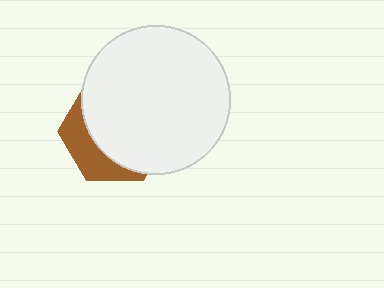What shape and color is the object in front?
The object in front is a white circle.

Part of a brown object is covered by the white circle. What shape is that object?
It is a hexagon.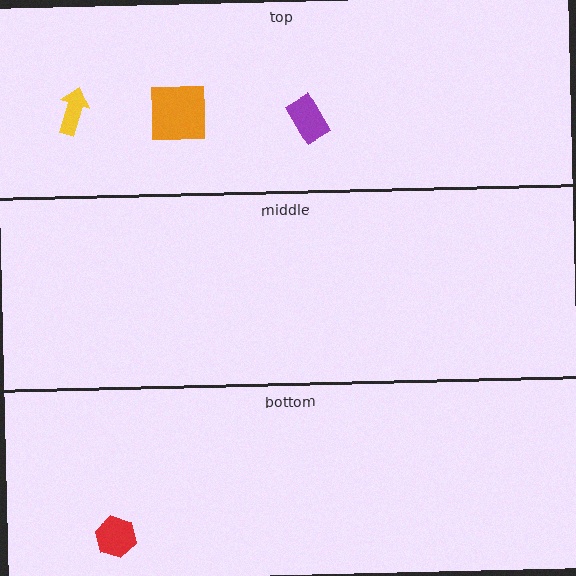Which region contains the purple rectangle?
The top region.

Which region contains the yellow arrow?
The top region.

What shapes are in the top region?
The purple rectangle, the yellow arrow, the orange square.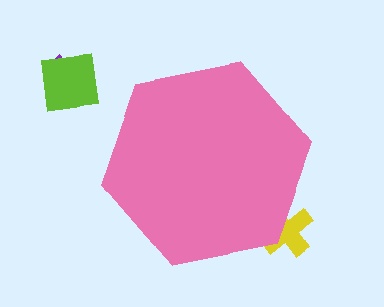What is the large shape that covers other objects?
A pink hexagon.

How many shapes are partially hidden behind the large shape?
1 shape is partially hidden.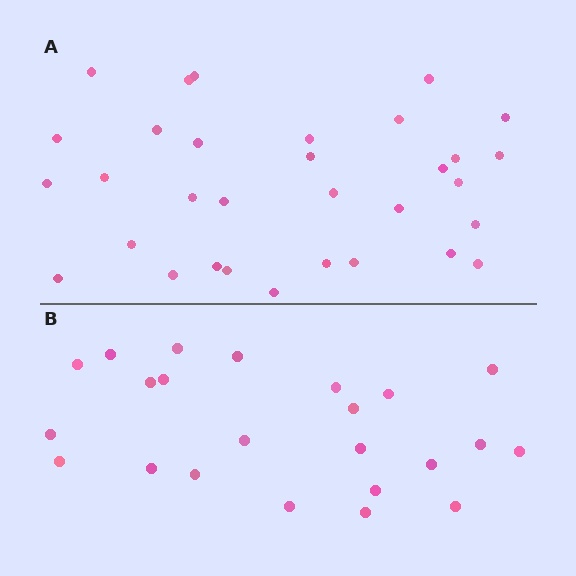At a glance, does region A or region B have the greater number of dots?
Region A (the top region) has more dots.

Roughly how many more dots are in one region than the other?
Region A has roughly 8 or so more dots than region B.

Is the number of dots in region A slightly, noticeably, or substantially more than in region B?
Region A has noticeably more, but not dramatically so. The ratio is roughly 1.4 to 1.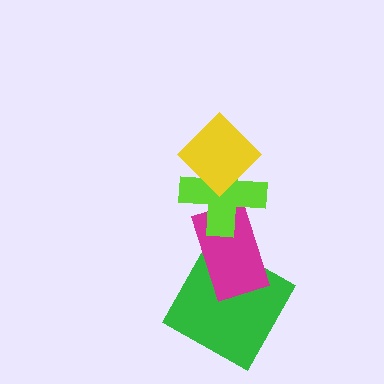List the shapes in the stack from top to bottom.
From top to bottom: the yellow diamond, the lime cross, the magenta rectangle, the green square.